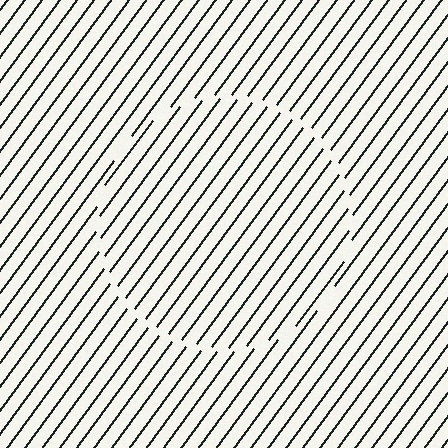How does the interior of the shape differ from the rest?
The interior of the shape contains the same grating, shifted by half a period — the contour is defined by the phase discontinuity where line-ends from the inner and outer gratings abut.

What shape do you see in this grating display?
An illusory circle. The interior of the shape contains the same grating, shifted by half a period — the contour is defined by the phase discontinuity where line-ends from the inner and outer gratings abut.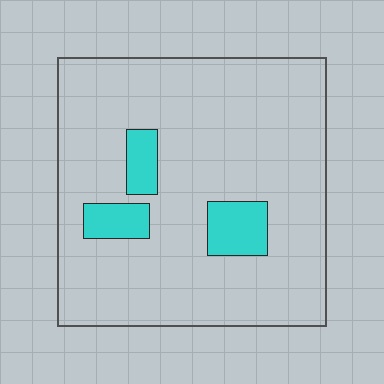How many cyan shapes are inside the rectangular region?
3.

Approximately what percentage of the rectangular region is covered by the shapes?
Approximately 10%.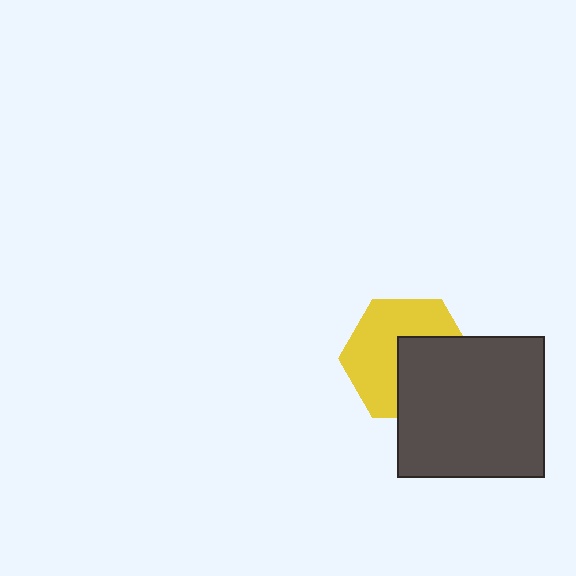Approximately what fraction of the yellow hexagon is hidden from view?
Roughly 43% of the yellow hexagon is hidden behind the dark gray rectangle.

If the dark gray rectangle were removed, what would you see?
You would see the complete yellow hexagon.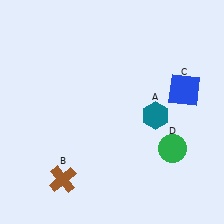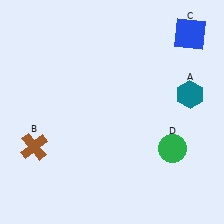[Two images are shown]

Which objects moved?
The objects that moved are: the teal hexagon (A), the brown cross (B), the blue square (C).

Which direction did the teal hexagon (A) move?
The teal hexagon (A) moved right.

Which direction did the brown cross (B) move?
The brown cross (B) moved up.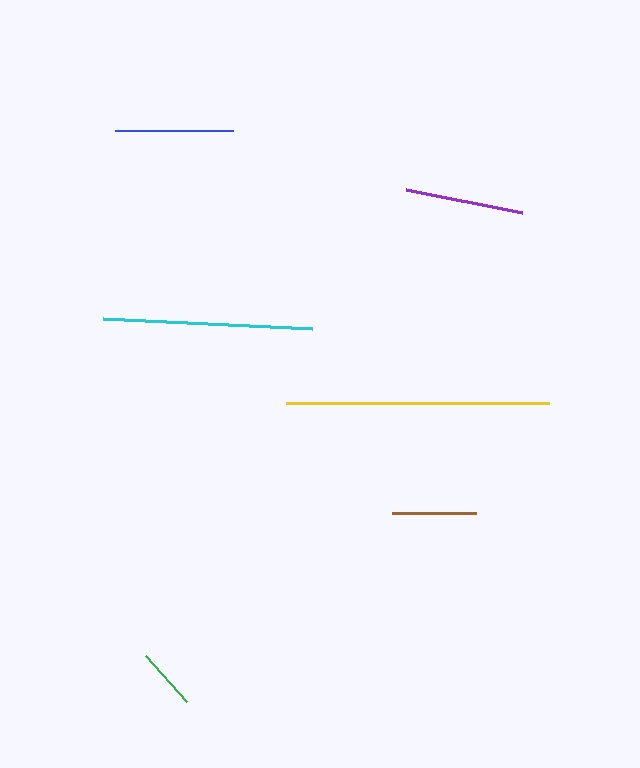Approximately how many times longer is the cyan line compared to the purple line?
The cyan line is approximately 1.8 times the length of the purple line.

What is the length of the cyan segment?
The cyan segment is approximately 210 pixels long.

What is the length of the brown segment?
The brown segment is approximately 84 pixels long.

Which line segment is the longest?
The yellow line is the longest at approximately 264 pixels.